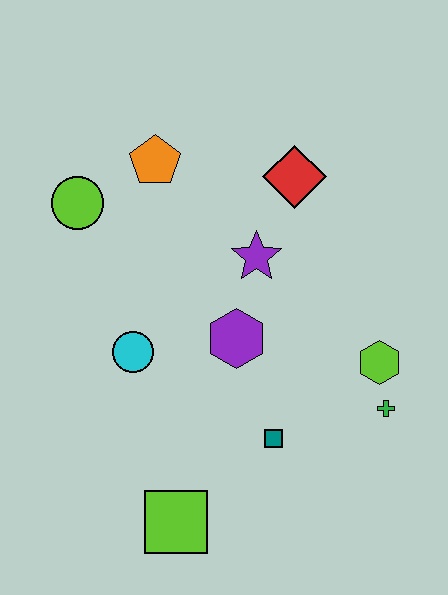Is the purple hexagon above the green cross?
Yes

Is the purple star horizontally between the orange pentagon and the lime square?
No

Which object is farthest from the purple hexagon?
The lime circle is farthest from the purple hexagon.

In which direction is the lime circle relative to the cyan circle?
The lime circle is above the cyan circle.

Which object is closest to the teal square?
The purple hexagon is closest to the teal square.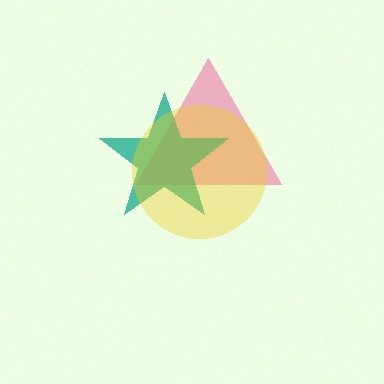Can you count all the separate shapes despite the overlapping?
Yes, there are 3 separate shapes.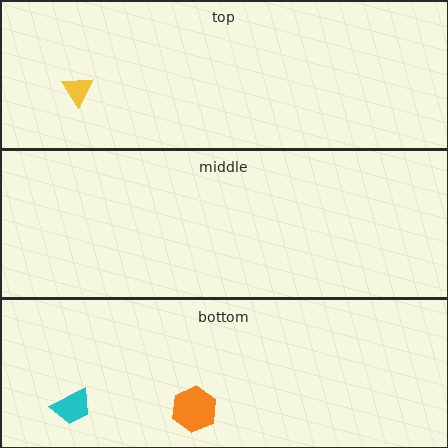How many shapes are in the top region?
1.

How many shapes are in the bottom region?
2.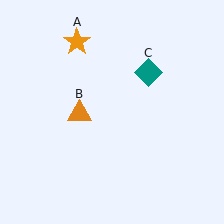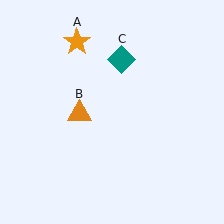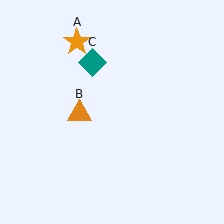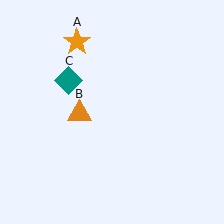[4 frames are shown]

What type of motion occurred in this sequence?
The teal diamond (object C) rotated counterclockwise around the center of the scene.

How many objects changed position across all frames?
1 object changed position: teal diamond (object C).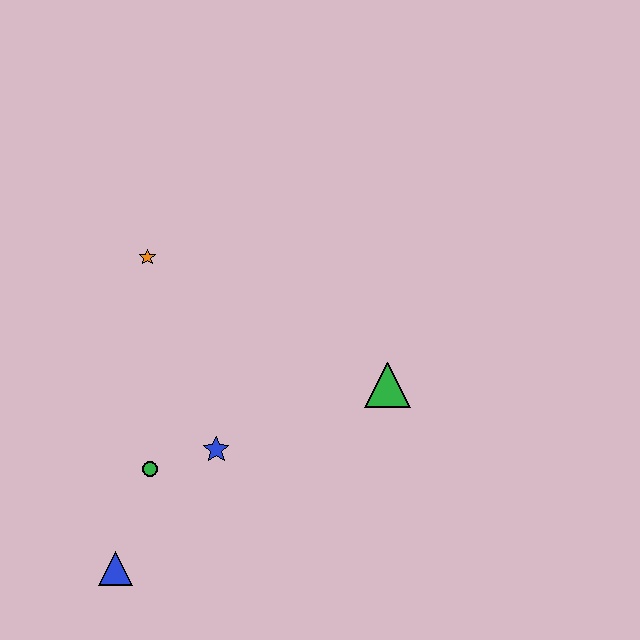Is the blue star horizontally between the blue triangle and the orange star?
No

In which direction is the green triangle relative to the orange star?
The green triangle is to the right of the orange star.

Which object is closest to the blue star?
The green circle is closest to the blue star.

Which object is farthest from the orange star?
The blue triangle is farthest from the orange star.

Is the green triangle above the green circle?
Yes